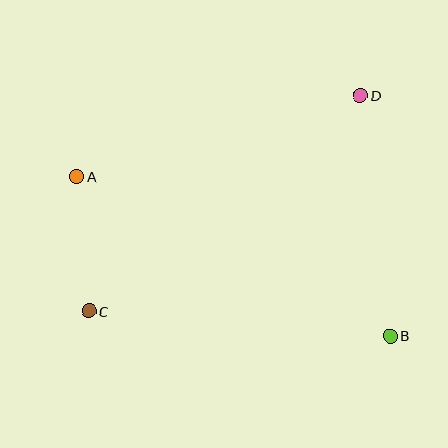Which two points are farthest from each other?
Points A and B are farthest from each other.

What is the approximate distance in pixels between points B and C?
The distance between B and C is approximately 303 pixels.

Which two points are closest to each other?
Points A and C are closest to each other.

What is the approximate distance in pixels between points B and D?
The distance between B and D is approximately 242 pixels.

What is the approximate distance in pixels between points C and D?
The distance between C and D is approximately 347 pixels.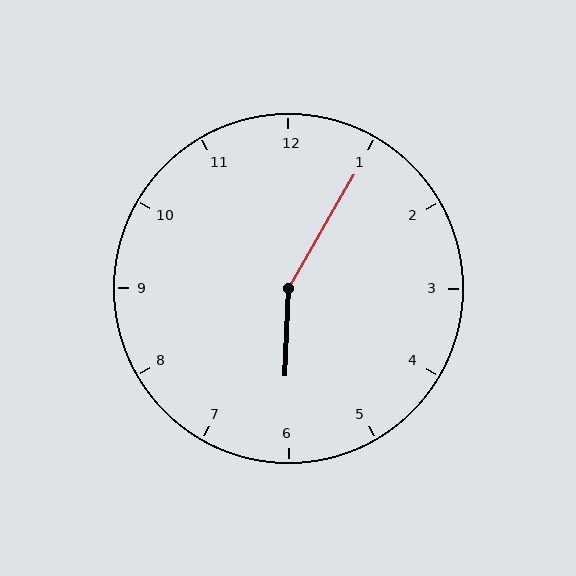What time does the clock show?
6:05.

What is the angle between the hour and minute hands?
Approximately 152 degrees.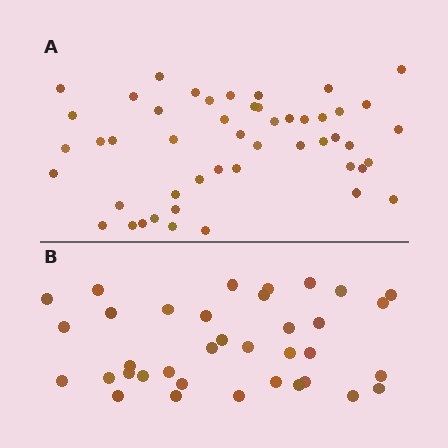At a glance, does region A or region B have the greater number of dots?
Region A (the top region) has more dots.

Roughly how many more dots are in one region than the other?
Region A has approximately 15 more dots than region B.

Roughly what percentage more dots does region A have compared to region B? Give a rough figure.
About 35% more.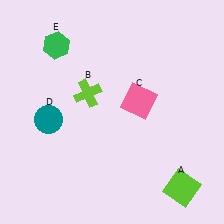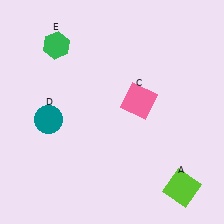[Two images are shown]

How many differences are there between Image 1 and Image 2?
There is 1 difference between the two images.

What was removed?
The lime cross (B) was removed in Image 2.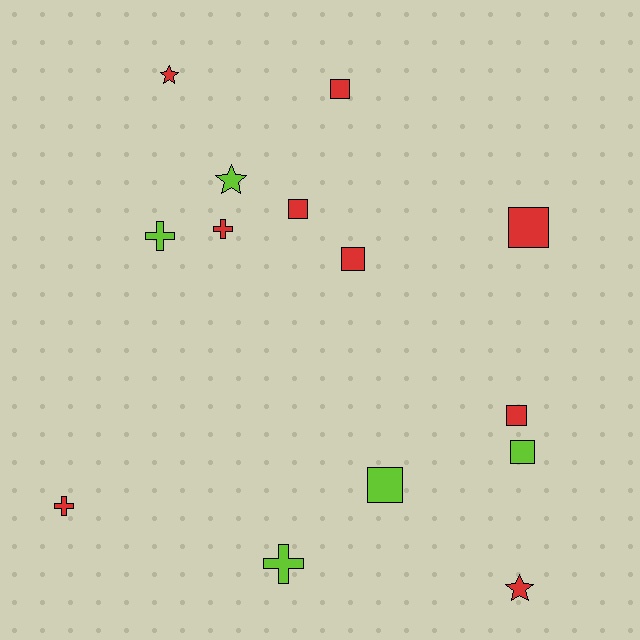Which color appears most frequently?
Red, with 9 objects.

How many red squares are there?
There are 5 red squares.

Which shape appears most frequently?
Square, with 7 objects.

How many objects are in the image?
There are 14 objects.